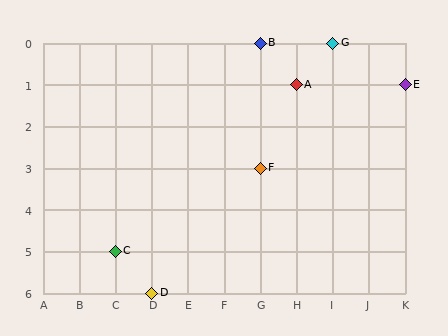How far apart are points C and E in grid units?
Points C and E are 8 columns and 4 rows apart (about 8.9 grid units diagonally).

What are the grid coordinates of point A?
Point A is at grid coordinates (H, 1).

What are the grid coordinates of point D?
Point D is at grid coordinates (D, 6).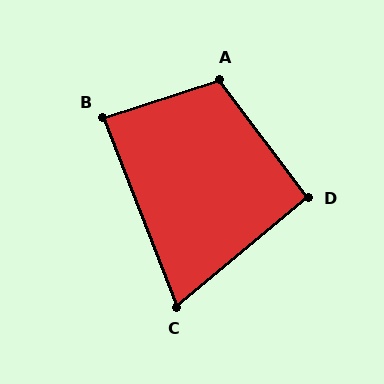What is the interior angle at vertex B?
Approximately 87 degrees (approximately right).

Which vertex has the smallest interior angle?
C, at approximately 71 degrees.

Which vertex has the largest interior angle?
A, at approximately 109 degrees.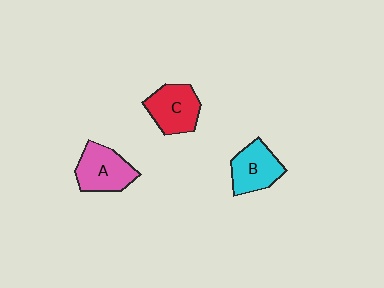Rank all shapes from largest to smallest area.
From largest to smallest: A (pink), C (red), B (cyan).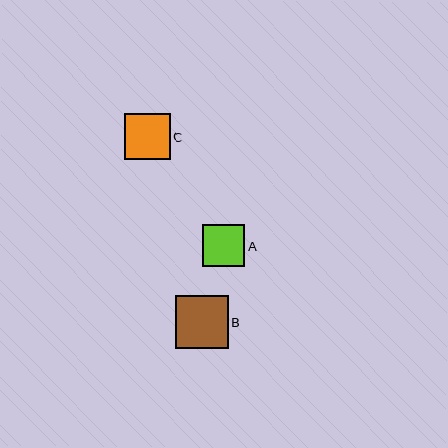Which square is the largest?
Square B is the largest with a size of approximately 53 pixels.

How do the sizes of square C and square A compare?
Square C and square A are approximately the same size.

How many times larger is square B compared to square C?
Square B is approximately 1.2 times the size of square C.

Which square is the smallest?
Square A is the smallest with a size of approximately 42 pixels.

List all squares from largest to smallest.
From largest to smallest: B, C, A.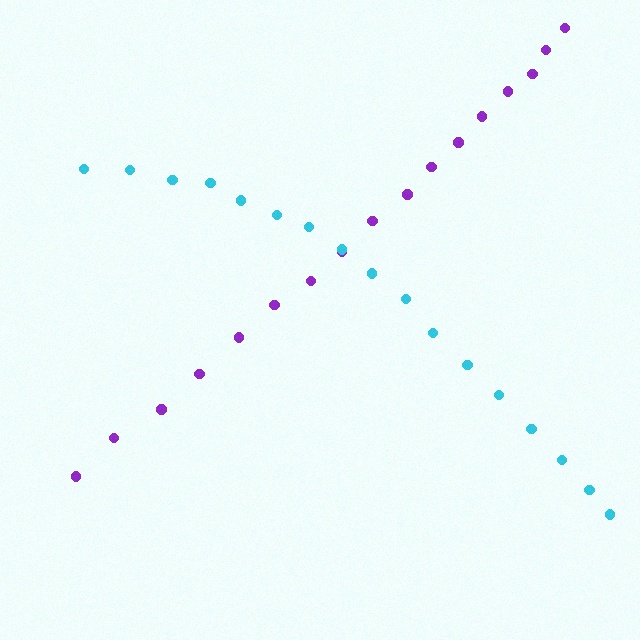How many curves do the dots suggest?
There are 2 distinct paths.